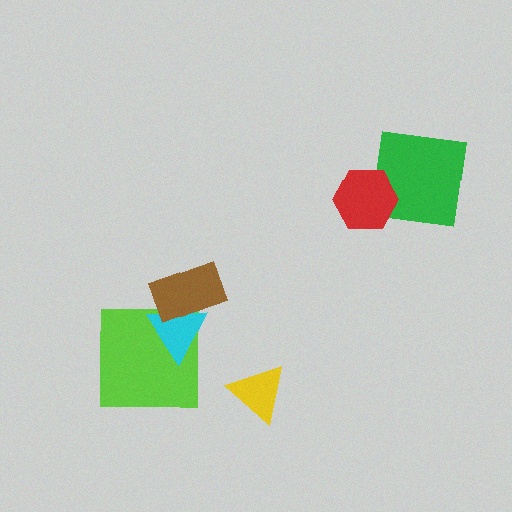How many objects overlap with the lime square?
1 object overlaps with the lime square.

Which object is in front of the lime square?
The cyan triangle is in front of the lime square.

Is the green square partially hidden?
Yes, it is partially covered by another shape.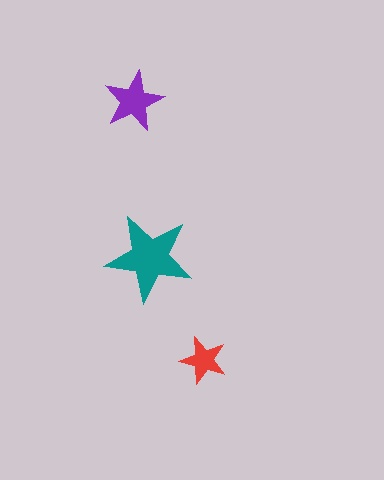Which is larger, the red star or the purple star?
The purple one.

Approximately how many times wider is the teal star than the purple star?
About 1.5 times wider.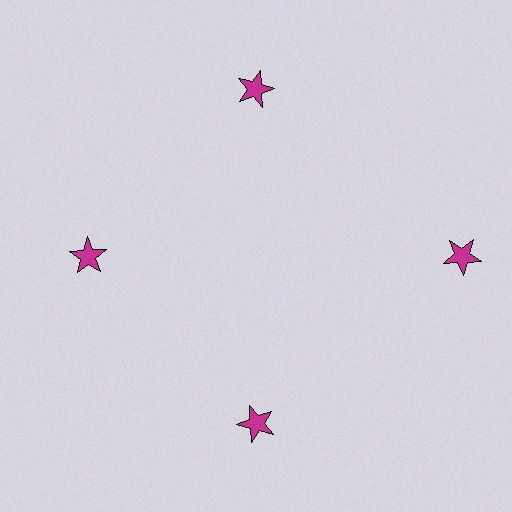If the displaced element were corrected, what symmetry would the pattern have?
It would have 4-fold rotational symmetry — the pattern would map onto itself every 90 degrees.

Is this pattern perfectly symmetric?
No. The 4 magenta stars are arranged in a ring, but one element near the 3 o'clock position is pushed outward from the center, breaking the 4-fold rotational symmetry.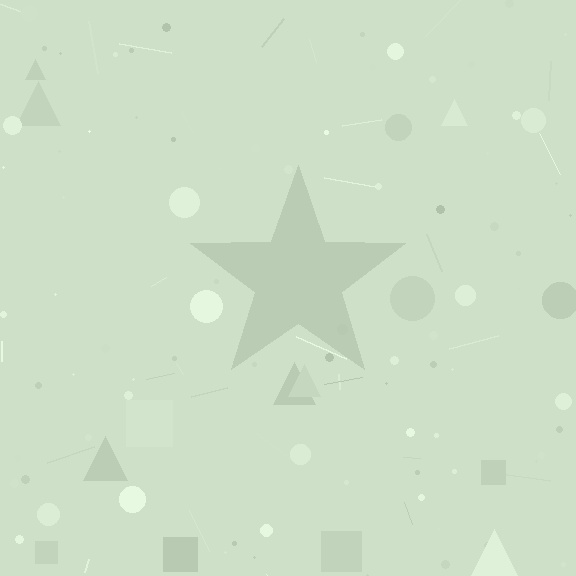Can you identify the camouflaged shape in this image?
The camouflaged shape is a star.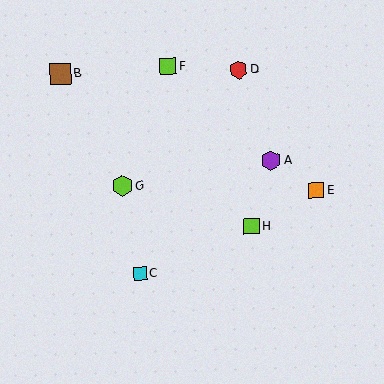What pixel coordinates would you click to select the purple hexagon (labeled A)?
Click at (271, 161) to select the purple hexagon A.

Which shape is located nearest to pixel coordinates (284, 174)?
The purple hexagon (labeled A) at (271, 161) is nearest to that location.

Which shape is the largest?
The lime hexagon (labeled G) is the largest.